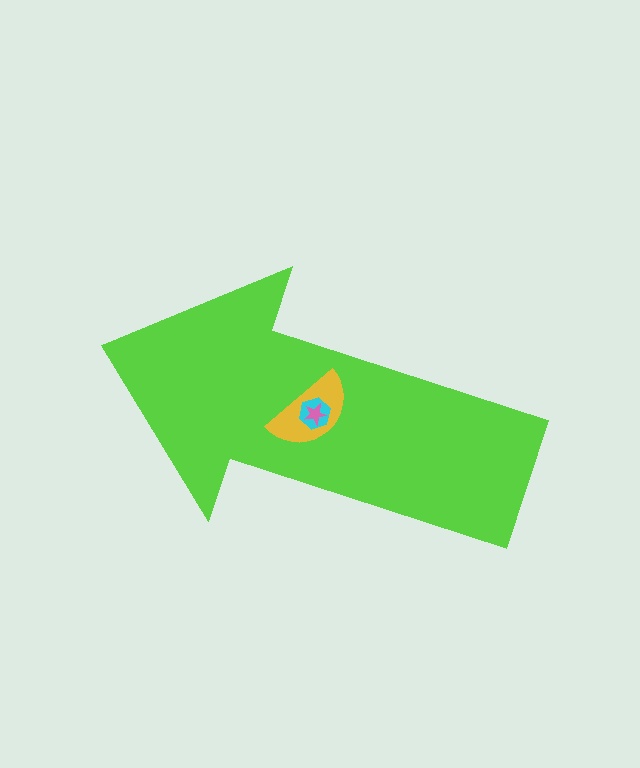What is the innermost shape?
The pink star.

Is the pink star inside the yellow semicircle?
Yes.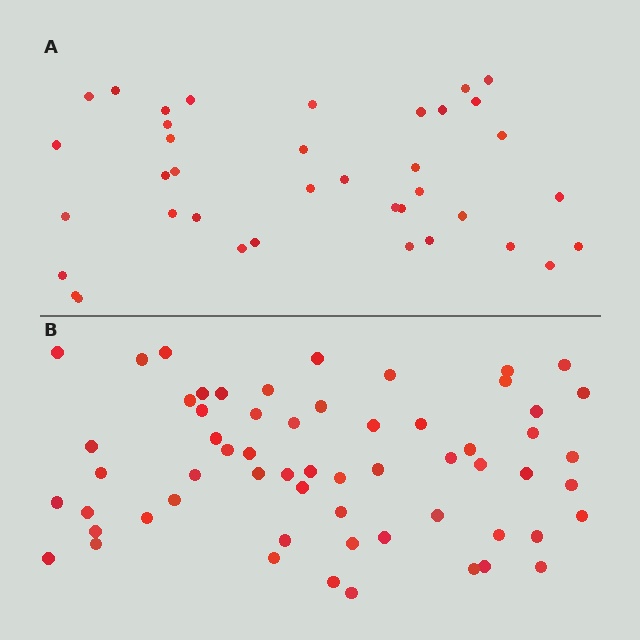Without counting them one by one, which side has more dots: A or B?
Region B (the bottom region) has more dots.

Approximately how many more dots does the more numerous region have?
Region B has approximately 20 more dots than region A.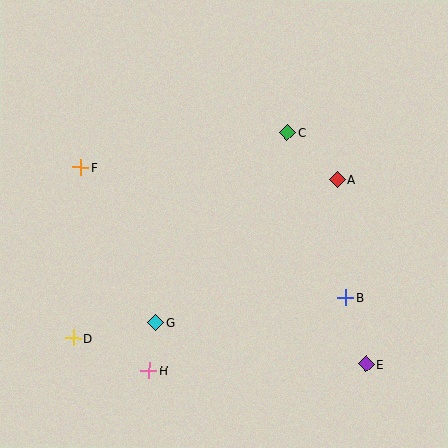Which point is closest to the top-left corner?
Point F is closest to the top-left corner.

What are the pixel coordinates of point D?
Point D is at (73, 338).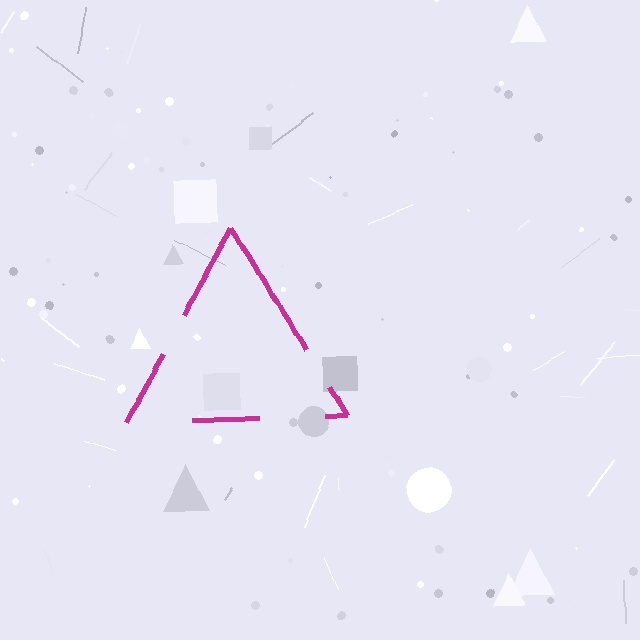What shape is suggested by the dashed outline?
The dashed outline suggests a triangle.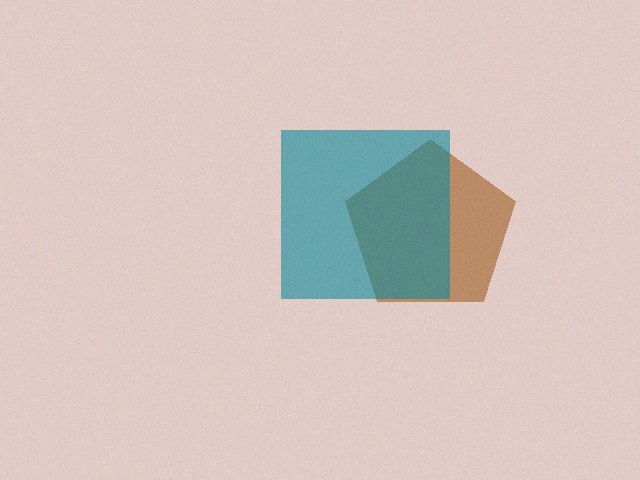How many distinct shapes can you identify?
There are 2 distinct shapes: a brown pentagon, a teal square.